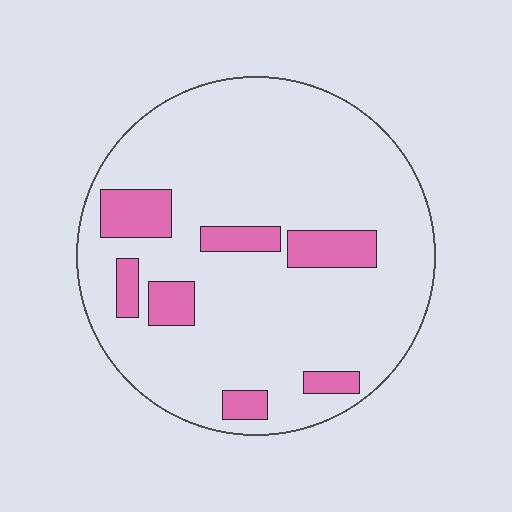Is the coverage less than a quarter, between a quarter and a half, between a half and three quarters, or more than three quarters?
Less than a quarter.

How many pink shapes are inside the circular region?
7.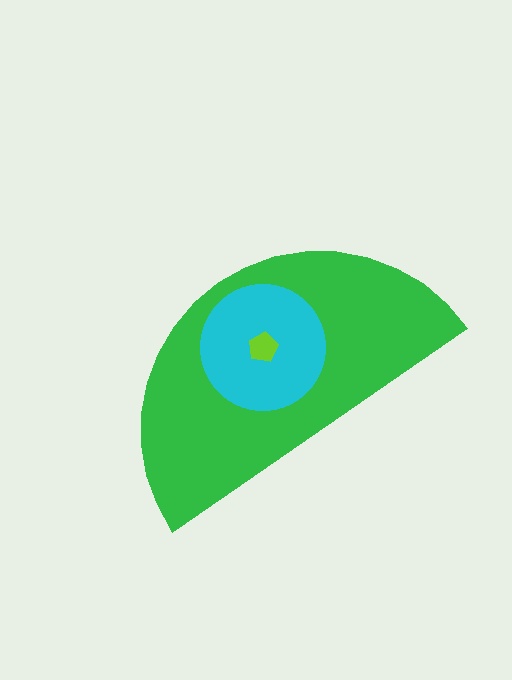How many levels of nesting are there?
3.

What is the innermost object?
The lime pentagon.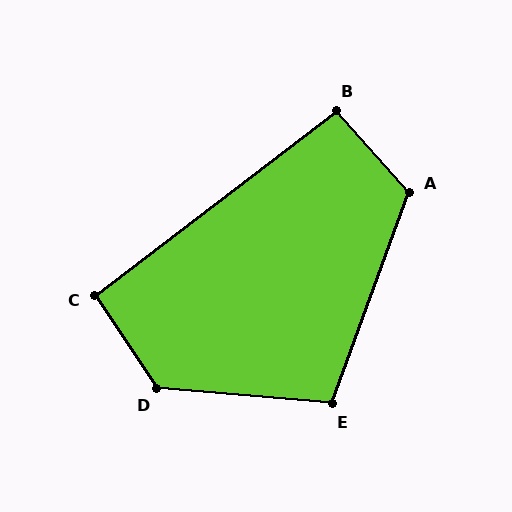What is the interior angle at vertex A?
Approximately 118 degrees (obtuse).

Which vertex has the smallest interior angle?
C, at approximately 94 degrees.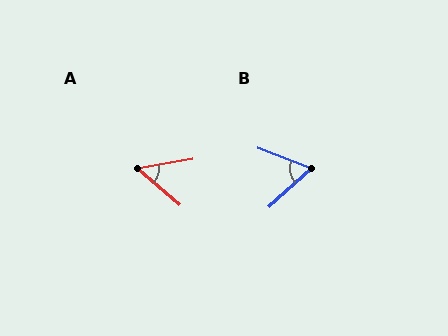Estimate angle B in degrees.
Approximately 63 degrees.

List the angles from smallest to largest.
A (51°), B (63°).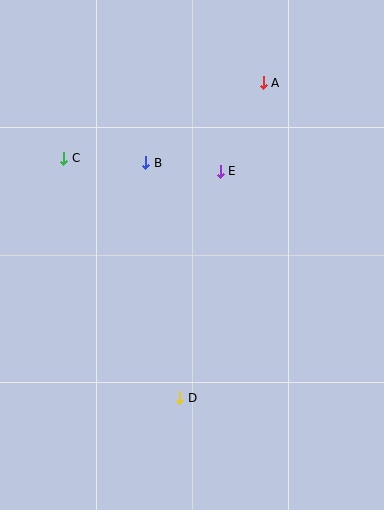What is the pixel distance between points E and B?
The distance between E and B is 75 pixels.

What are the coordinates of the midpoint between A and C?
The midpoint between A and C is at (163, 121).